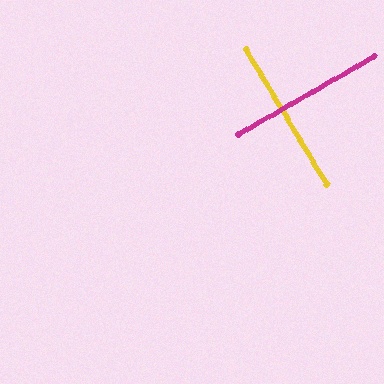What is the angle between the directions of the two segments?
Approximately 89 degrees.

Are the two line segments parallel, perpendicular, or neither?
Perpendicular — they meet at approximately 89°.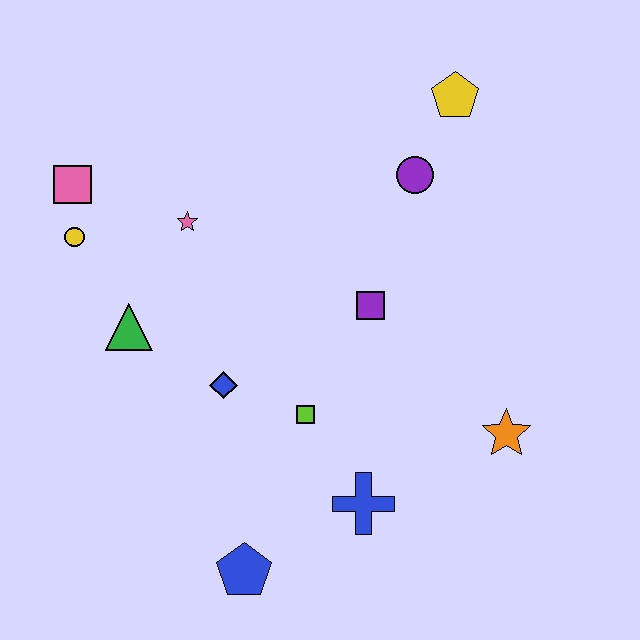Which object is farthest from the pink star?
The orange star is farthest from the pink star.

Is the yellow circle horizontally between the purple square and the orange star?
No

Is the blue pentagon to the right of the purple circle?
No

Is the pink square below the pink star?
No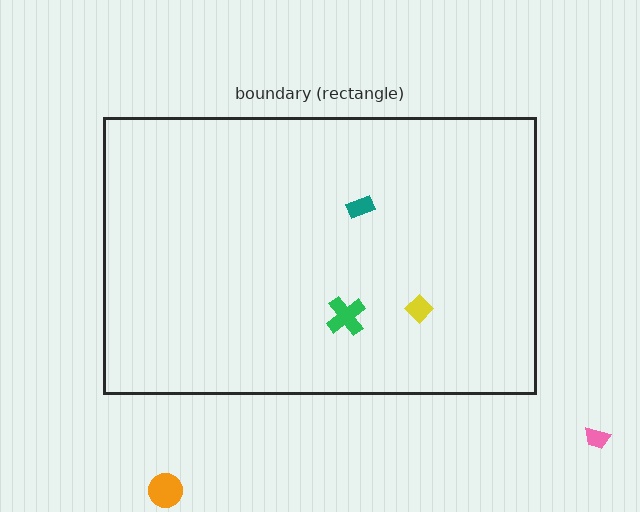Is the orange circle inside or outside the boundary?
Outside.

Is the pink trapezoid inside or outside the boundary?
Outside.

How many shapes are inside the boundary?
3 inside, 2 outside.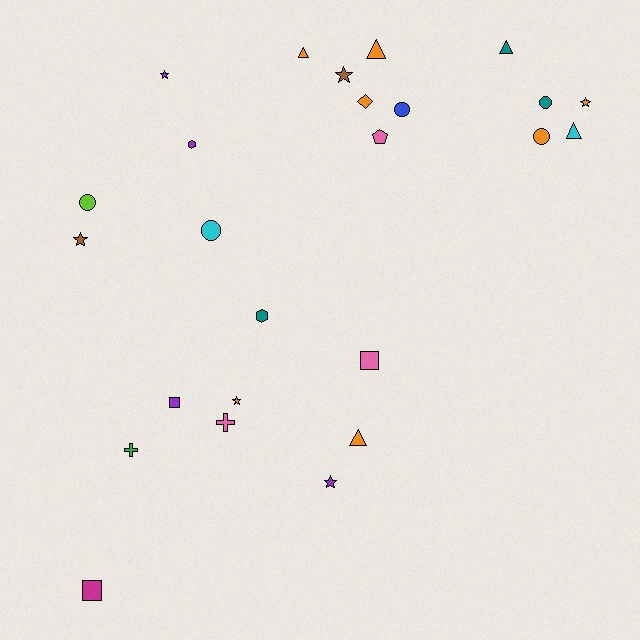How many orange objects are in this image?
There are 7 orange objects.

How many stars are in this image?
There are 6 stars.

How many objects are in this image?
There are 25 objects.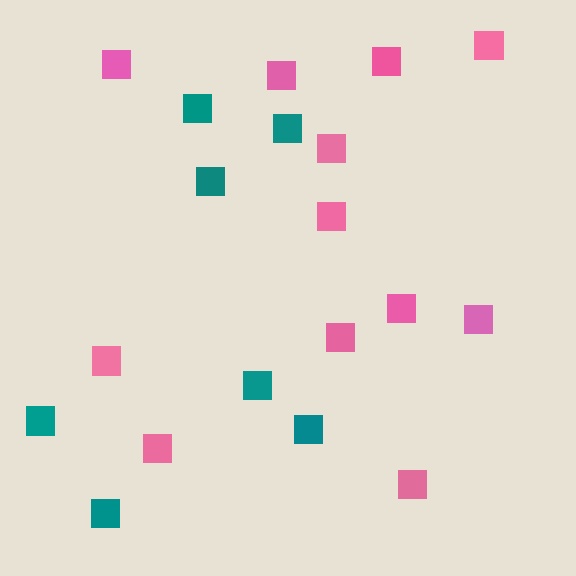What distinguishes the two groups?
There are 2 groups: one group of pink squares (12) and one group of teal squares (7).